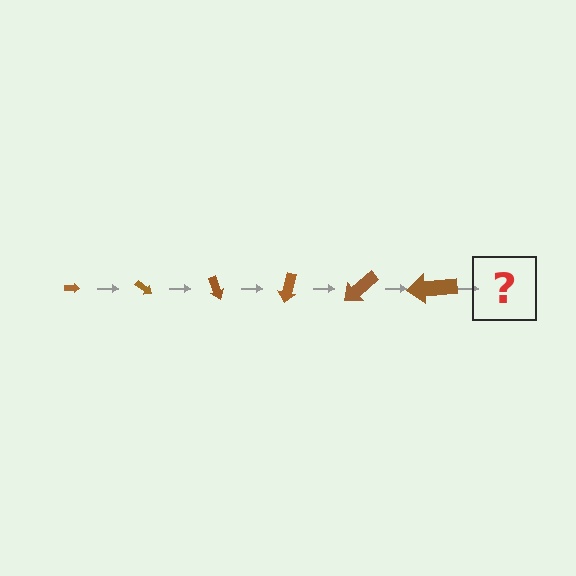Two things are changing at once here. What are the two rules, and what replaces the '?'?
The two rules are that the arrow grows larger each step and it rotates 35 degrees each step. The '?' should be an arrow, larger than the previous one and rotated 210 degrees from the start.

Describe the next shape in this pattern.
It should be an arrow, larger than the previous one and rotated 210 degrees from the start.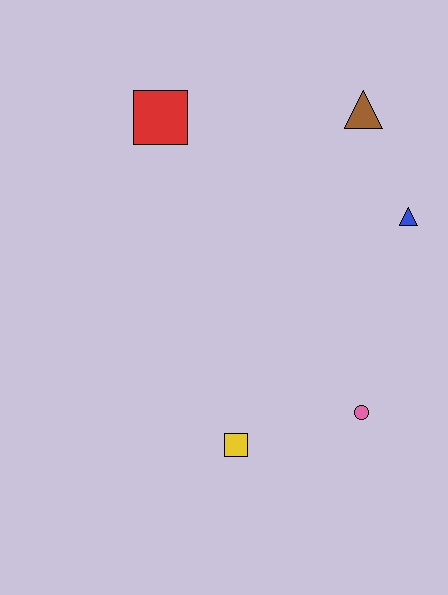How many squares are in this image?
There are 2 squares.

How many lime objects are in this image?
There are no lime objects.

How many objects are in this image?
There are 5 objects.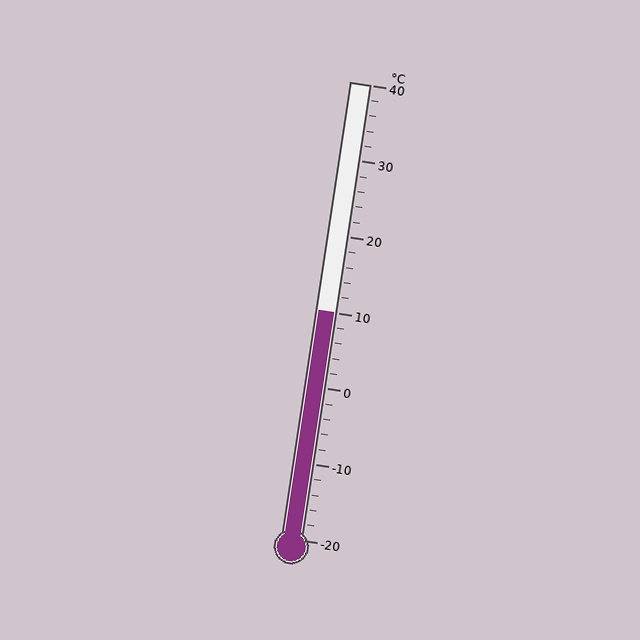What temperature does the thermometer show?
The thermometer shows approximately 10°C.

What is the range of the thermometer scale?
The thermometer scale ranges from -20°C to 40°C.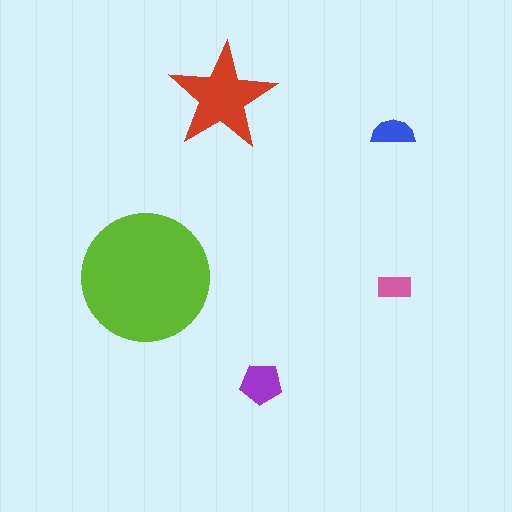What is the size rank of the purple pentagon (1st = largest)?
3rd.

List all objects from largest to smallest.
The lime circle, the red star, the purple pentagon, the blue semicircle, the pink rectangle.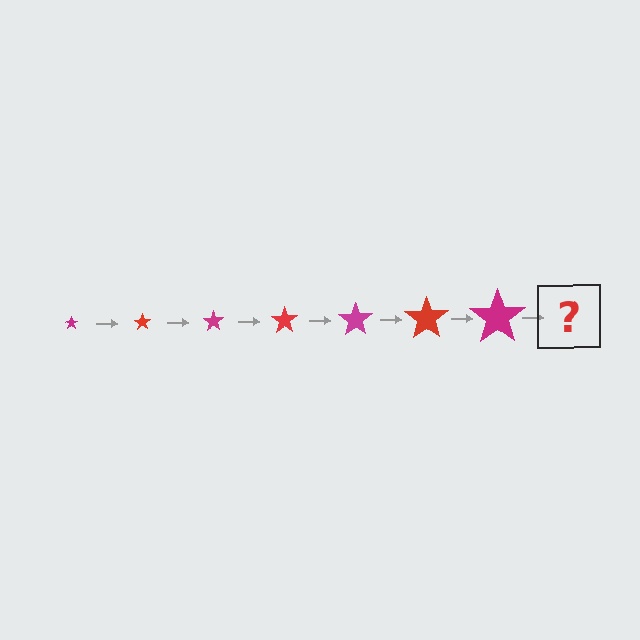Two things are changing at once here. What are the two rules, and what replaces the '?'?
The two rules are that the star grows larger each step and the color cycles through magenta and red. The '?' should be a red star, larger than the previous one.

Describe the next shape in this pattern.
It should be a red star, larger than the previous one.